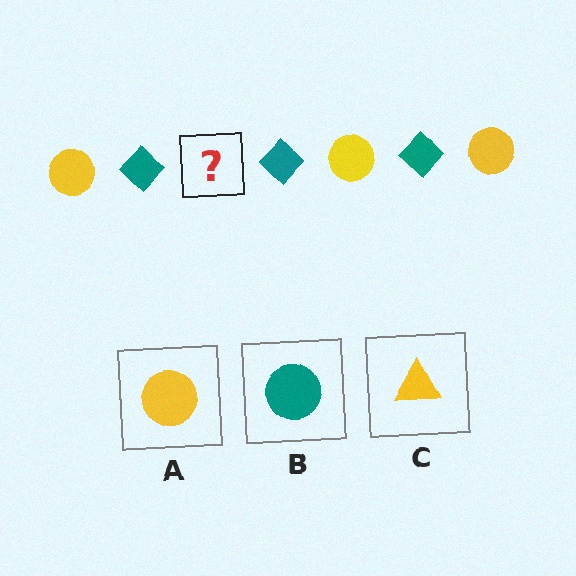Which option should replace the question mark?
Option A.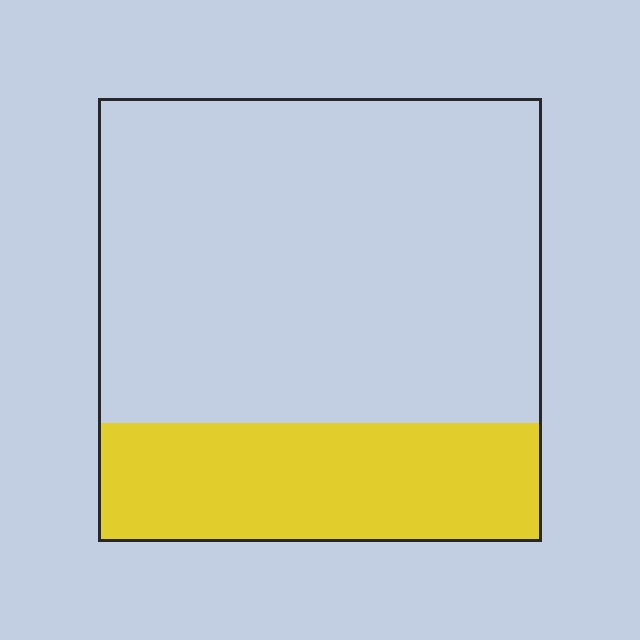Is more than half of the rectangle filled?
No.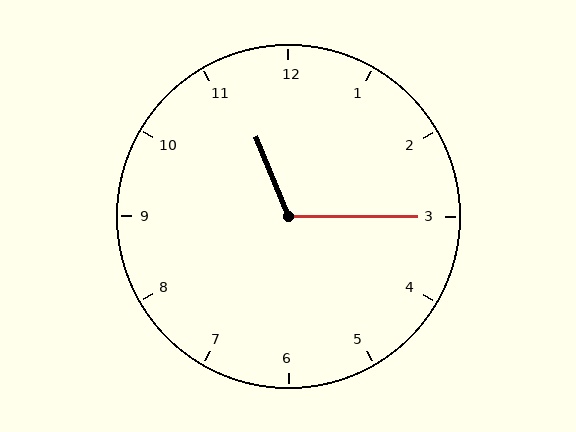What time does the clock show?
11:15.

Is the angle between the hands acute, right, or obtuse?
It is obtuse.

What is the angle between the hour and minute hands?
Approximately 112 degrees.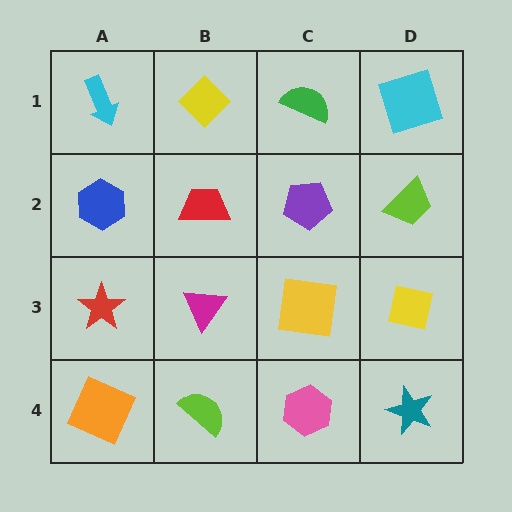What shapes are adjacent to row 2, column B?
A yellow diamond (row 1, column B), a magenta triangle (row 3, column B), a blue hexagon (row 2, column A), a purple pentagon (row 2, column C).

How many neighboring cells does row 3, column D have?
3.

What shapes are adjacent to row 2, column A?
A cyan arrow (row 1, column A), a red star (row 3, column A), a red trapezoid (row 2, column B).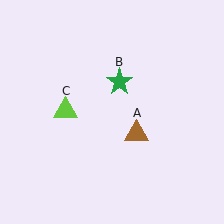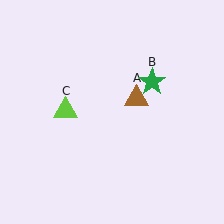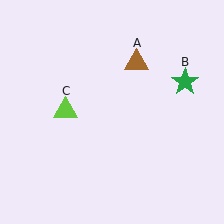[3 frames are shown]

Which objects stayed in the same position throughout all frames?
Lime triangle (object C) remained stationary.